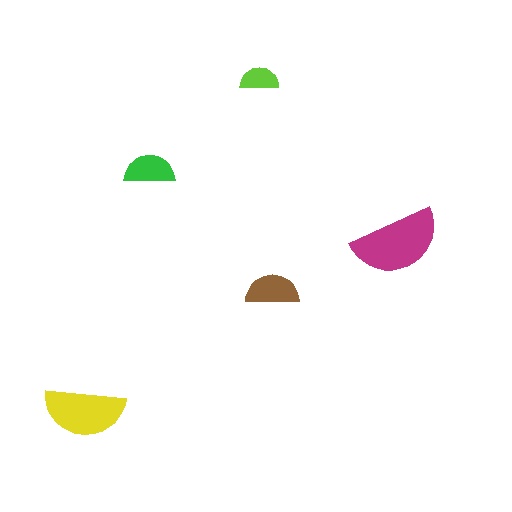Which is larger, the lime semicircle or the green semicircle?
The green one.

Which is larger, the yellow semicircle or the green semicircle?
The yellow one.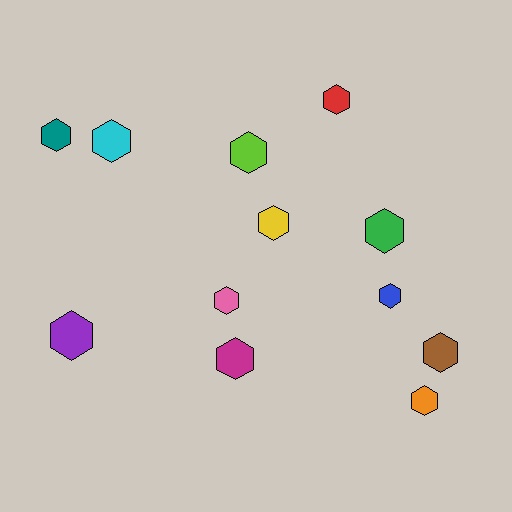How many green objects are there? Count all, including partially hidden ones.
There is 1 green object.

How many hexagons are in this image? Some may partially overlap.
There are 12 hexagons.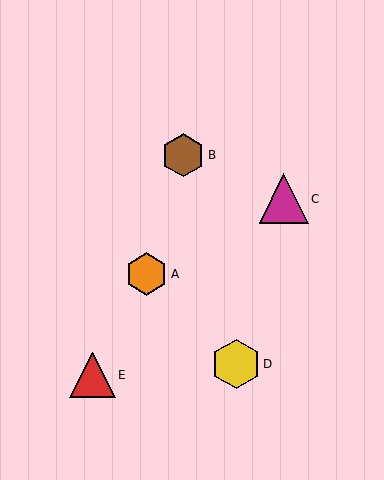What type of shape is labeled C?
Shape C is a magenta triangle.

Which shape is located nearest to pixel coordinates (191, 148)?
The brown hexagon (labeled B) at (183, 155) is nearest to that location.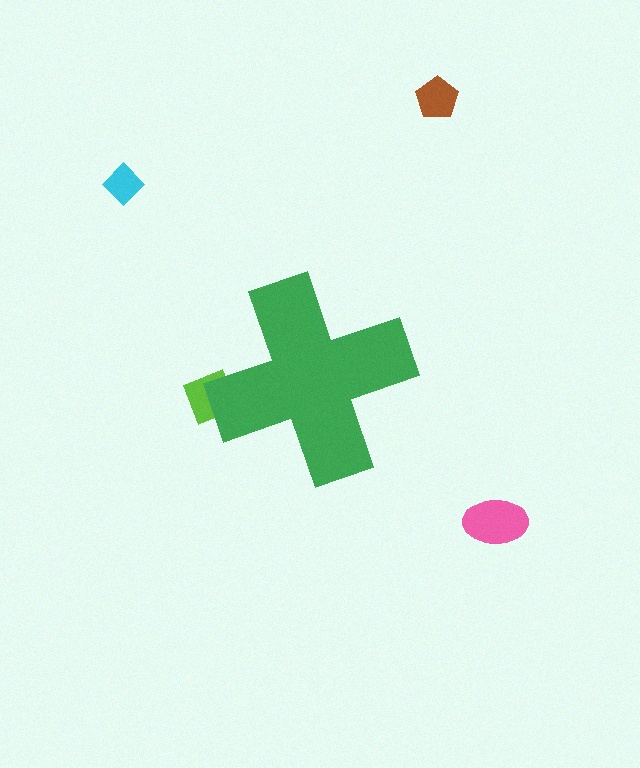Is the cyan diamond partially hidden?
No, the cyan diamond is fully visible.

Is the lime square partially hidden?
Yes, the lime square is partially hidden behind the green cross.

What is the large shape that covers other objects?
A green cross.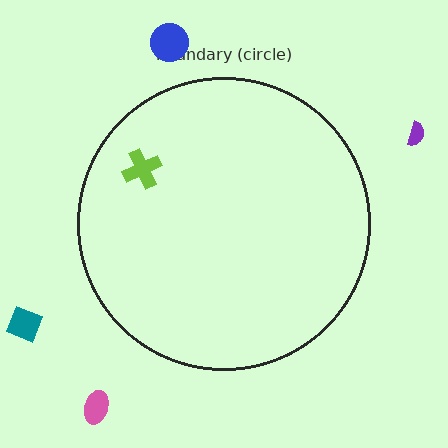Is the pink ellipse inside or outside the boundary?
Outside.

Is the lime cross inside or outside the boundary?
Inside.